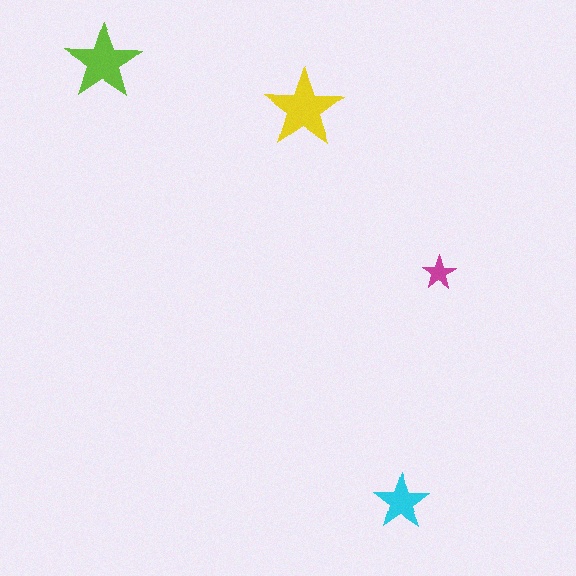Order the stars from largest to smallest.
the yellow one, the lime one, the cyan one, the magenta one.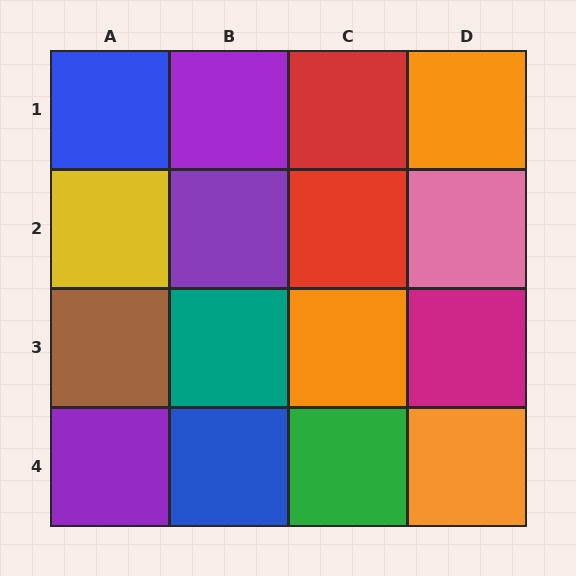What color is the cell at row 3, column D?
Magenta.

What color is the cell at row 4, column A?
Purple.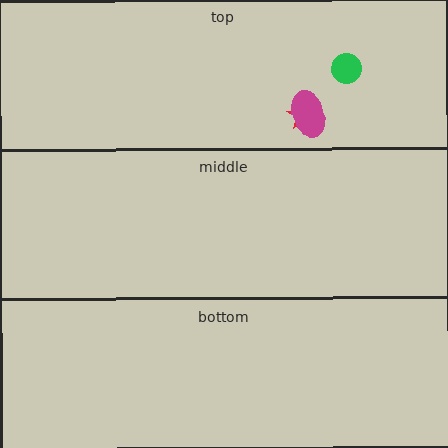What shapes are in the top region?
The red star, the magenta ellipse, the green circle.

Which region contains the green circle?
The top region.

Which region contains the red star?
The top region.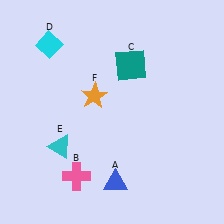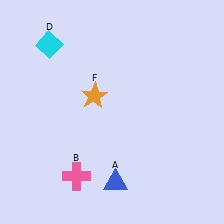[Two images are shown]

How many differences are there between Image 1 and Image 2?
There are 2 differences between the two images.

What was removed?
The teal square (C), the cyan triangle (E) were removed in Image 2.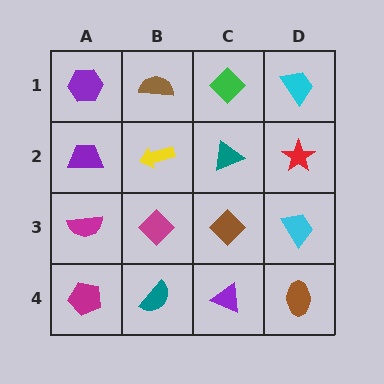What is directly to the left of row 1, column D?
A green diamond.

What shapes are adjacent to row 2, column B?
A brown semicircle (row 1, column B), a magenta diamond (row 3, column B), a purple trapezoid (row 2, column A), a teal triangle (row 2, column C).